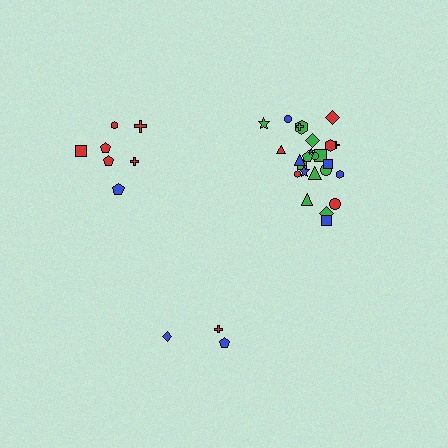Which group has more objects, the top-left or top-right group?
The top-right group.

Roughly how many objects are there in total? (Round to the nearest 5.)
Roughly 35 objects in total.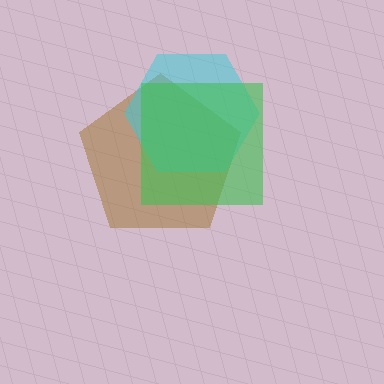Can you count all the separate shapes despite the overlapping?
Yes, there are 3 separate shapes.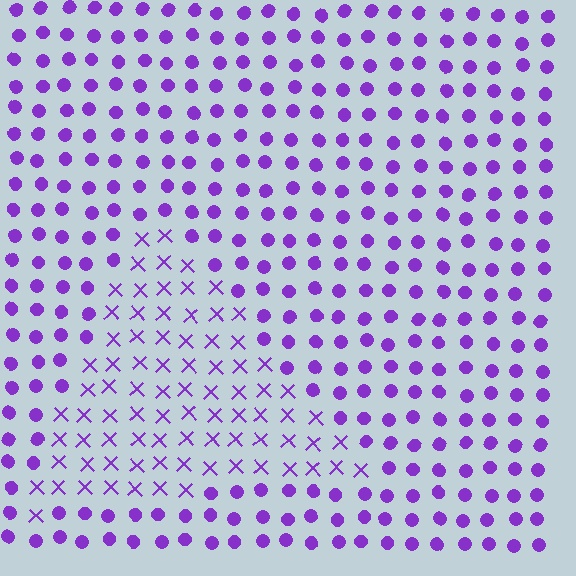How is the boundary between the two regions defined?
The boundary is defined by a change in element shape: X marks inside vs. circles outside. All elements share the same color and spacing.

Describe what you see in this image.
The image is filled with small purple elements arranged in a uniform grid. A triangle-shaped region contains X marks, while the surrounding area contains circles. The boundary is defined purely by the change in element shape.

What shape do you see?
I see a triangle.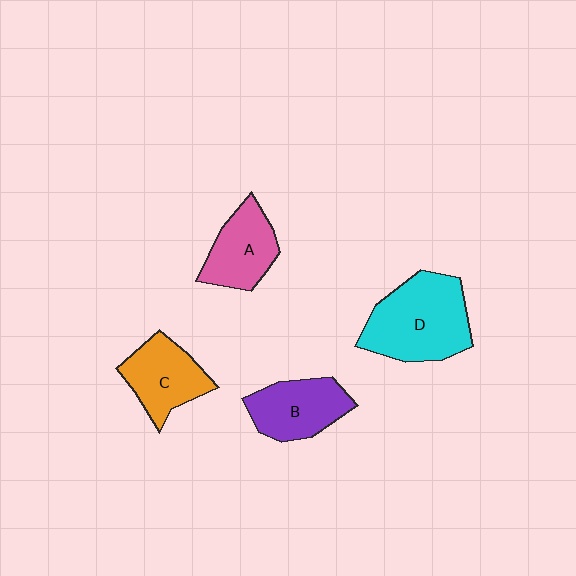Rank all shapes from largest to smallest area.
From largest to smallest: D (cyan), B (purple), C (orange), A (pink).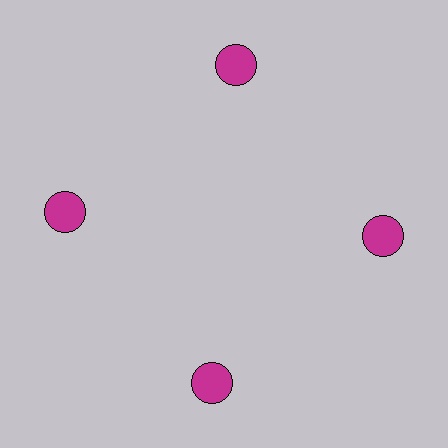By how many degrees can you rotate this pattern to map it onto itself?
The pattern maps onto itself every 90 degrees of rotation.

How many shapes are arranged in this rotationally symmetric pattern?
There are 4 shapes, arranged in 4 groups of 1.